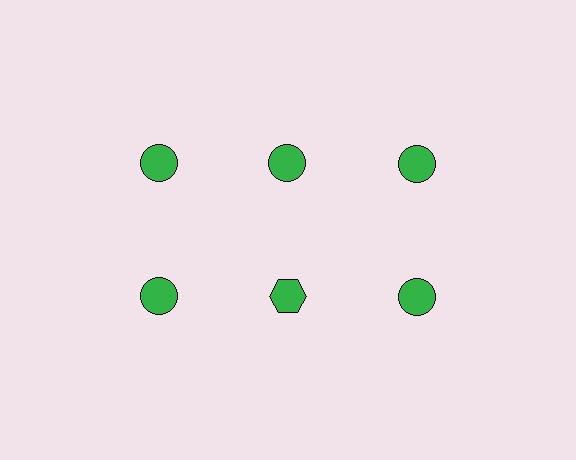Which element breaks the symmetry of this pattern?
The green hexagon in the second row, second from left column breaks the symmetry. All other shapes are green circles.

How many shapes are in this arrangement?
There are 6 shapes arranged in a grid pattern.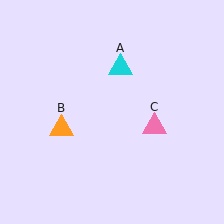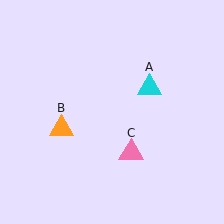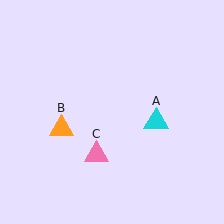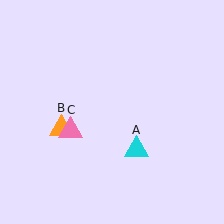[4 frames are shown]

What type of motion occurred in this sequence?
The cyan triangle (object A), pink triangle (object C) rotated clockwise around the center of the scene.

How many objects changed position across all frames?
2 objects changed position: cyan triangle (object A), pink triangle (object C).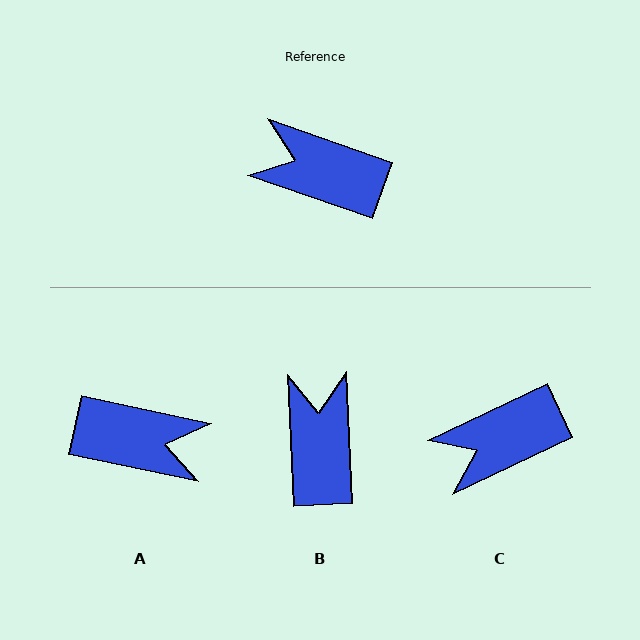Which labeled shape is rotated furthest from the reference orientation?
A, about 173 degrees away.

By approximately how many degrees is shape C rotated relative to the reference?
Approximately 45 degrees counter-clockwise.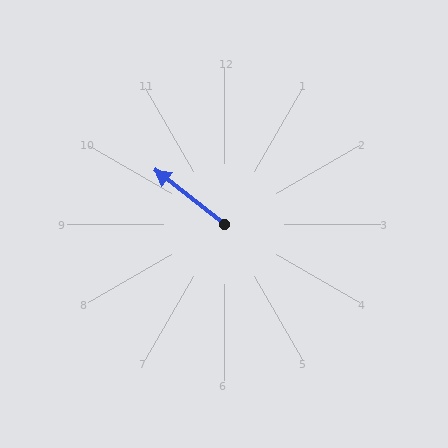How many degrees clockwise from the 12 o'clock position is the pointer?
Approximately 308 degrees.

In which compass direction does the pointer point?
Northwest.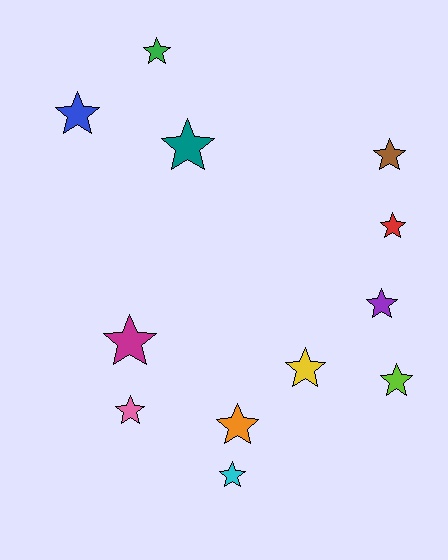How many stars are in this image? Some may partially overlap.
There are 12 stars.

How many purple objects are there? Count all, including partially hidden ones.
There is 1 purple object.